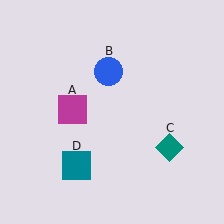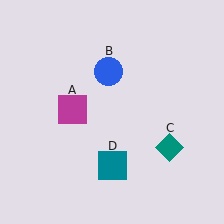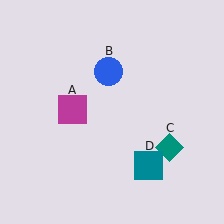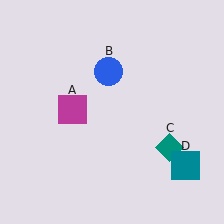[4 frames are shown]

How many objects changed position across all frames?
1 object changed position: teal square (object D).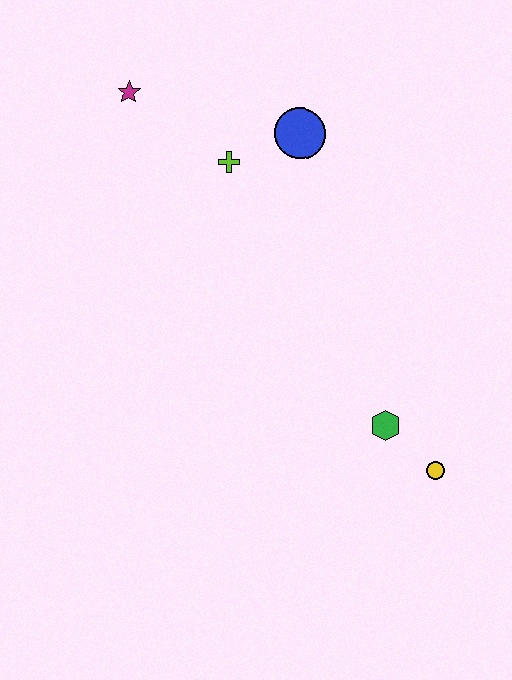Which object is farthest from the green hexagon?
The magenta star is farthest from the green hexagon.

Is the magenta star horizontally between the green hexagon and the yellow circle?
No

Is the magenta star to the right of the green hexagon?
No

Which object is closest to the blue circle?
The lime cross is closest to the blue circle.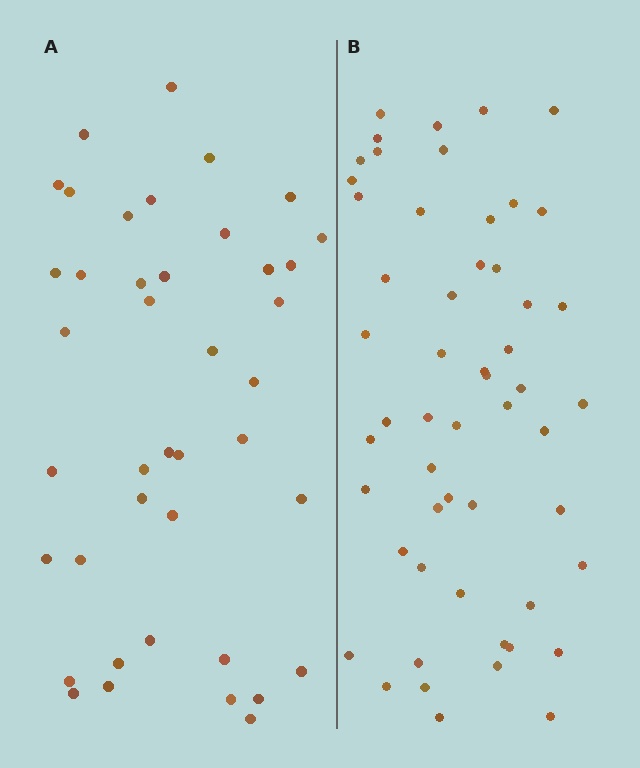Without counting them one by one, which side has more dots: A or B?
Region B (the right region) has more dots.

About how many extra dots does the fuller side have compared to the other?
Region B has approximately 15 more dots than region A.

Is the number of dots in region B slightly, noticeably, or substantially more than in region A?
Region B has noticeably more, but not dramatically so. The ratio is roughly 1.3 to 1.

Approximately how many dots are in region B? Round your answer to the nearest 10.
About 50 dots. (The exact count is 54, which rounds to 50.)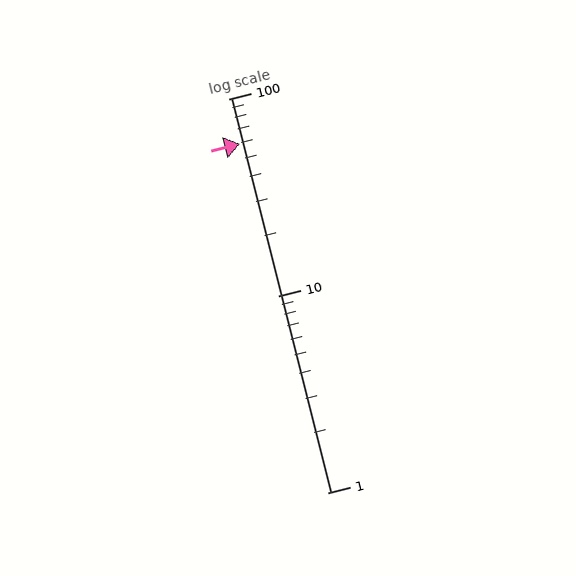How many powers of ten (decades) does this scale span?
The scale spans 2 decades, from 1 to 100.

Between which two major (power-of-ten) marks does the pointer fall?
The pointer is between 10 and 100.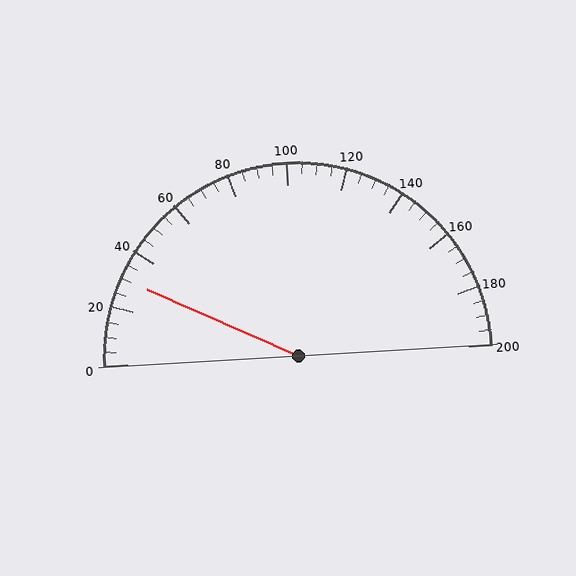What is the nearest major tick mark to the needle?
The nearest major tick mark is 40.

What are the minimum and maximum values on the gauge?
The gauge ranges from 0 to 200.